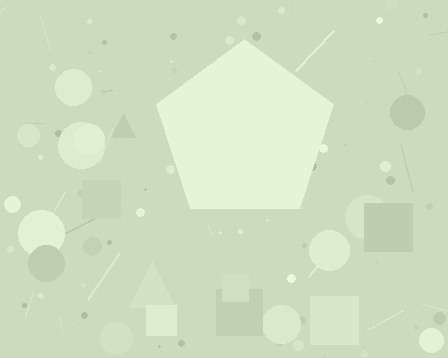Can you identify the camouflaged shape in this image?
The camouflaged shape is a pentagon.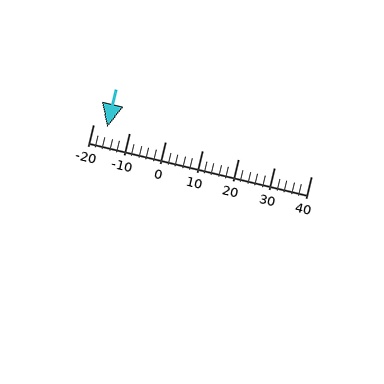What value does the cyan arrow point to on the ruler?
The cyan arrow points to approximately -16.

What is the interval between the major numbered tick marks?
The major tick marks are spaced 10 units apart.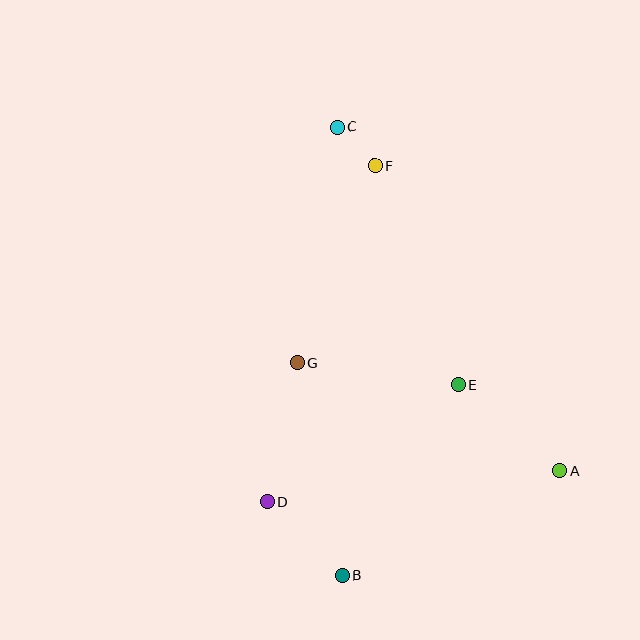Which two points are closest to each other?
Points C and F are closest to each other.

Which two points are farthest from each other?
Points B and C are farthest from each other.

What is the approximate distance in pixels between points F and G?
The distance between F and G is approximately 212 pixels.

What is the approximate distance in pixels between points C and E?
The distance between C and E is approximately 285 pixels.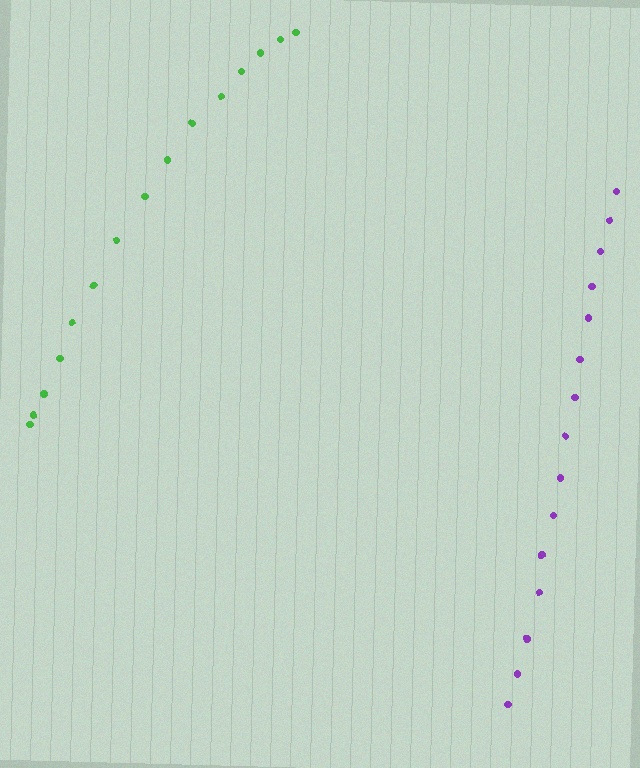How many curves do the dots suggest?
There are 2 distinct paths.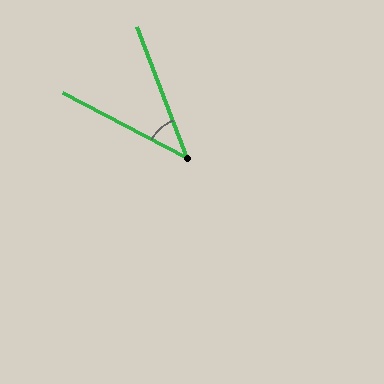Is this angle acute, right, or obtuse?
It is acute.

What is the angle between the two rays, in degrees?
Approximately 41 degrees.